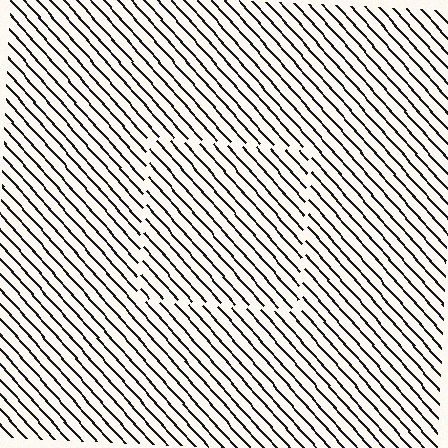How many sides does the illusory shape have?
4 sides — the line-ends trace a square.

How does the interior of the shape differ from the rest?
The interior of the shape contains the same grating, shifted by half a period — the contour is defined by the phase discontinuity where line-ends from the inner and outer gratings abut.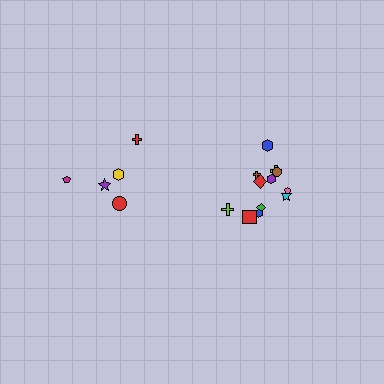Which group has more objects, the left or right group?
The right group.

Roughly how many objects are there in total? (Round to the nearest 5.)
Roughly 15 objects in total.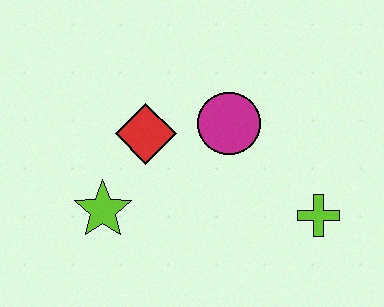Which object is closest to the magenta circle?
The red diamond is closest to the magenta circle.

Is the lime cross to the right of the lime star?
Yes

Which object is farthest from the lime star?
The lime cross is farthest from the lime star.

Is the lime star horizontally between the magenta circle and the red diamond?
No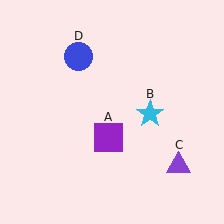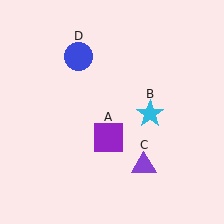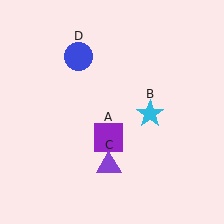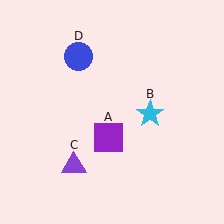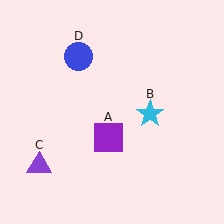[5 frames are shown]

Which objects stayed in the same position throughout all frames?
Purple square (object A) and cyan star (object B) and blue circle (object D) remained stationary.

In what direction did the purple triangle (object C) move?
The purple triangle (object C) moved left.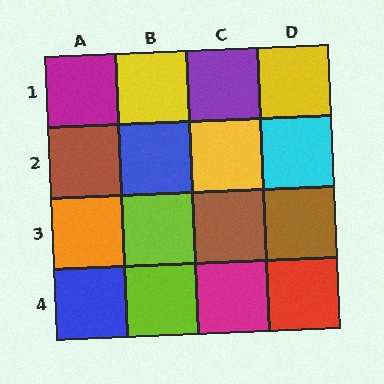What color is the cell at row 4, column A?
Blue.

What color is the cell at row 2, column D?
Cyan.